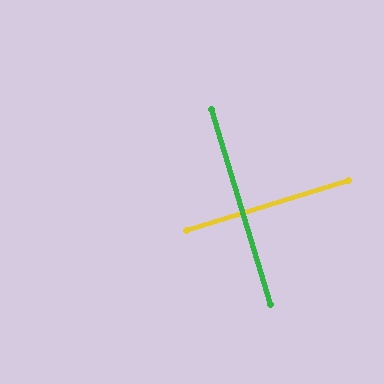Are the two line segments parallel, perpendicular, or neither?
Perpendicular — they meet at approximately 90°.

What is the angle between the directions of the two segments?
Approximately 90 degrees.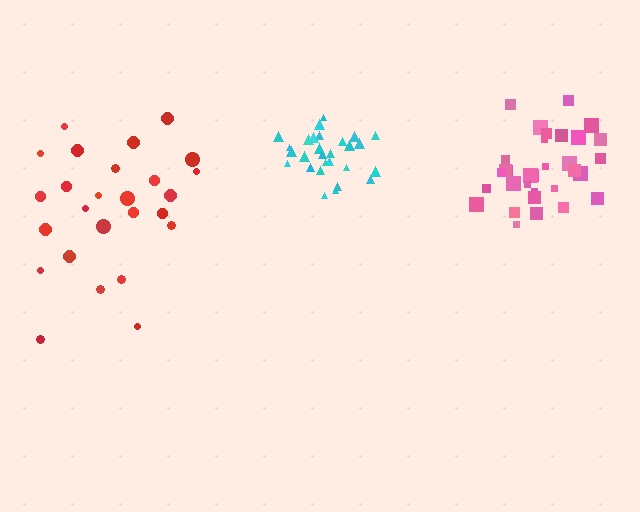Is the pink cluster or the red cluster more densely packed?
Pink.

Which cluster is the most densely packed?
Cyan.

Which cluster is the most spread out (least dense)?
Red.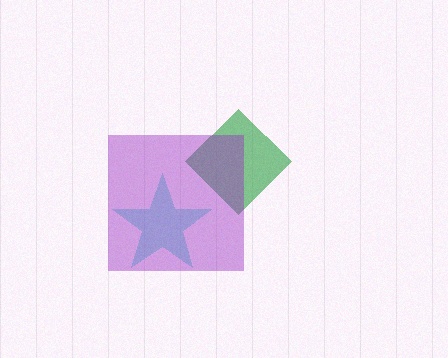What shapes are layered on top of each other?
The layered shapes are: a cyan star, a green diamond, a purple square.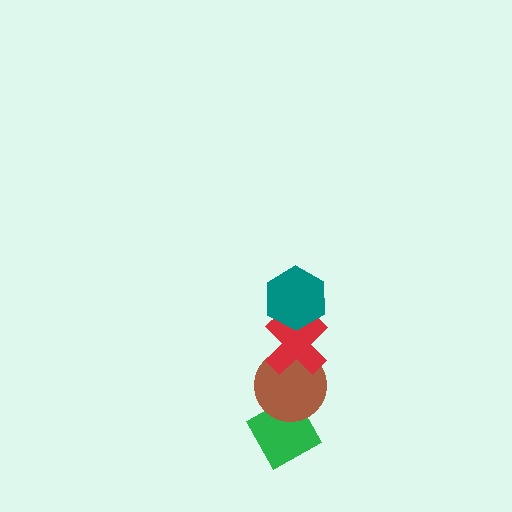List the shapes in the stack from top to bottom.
From top to bottom: the teal hexagon, the red cross, the brown circle, the green diamond.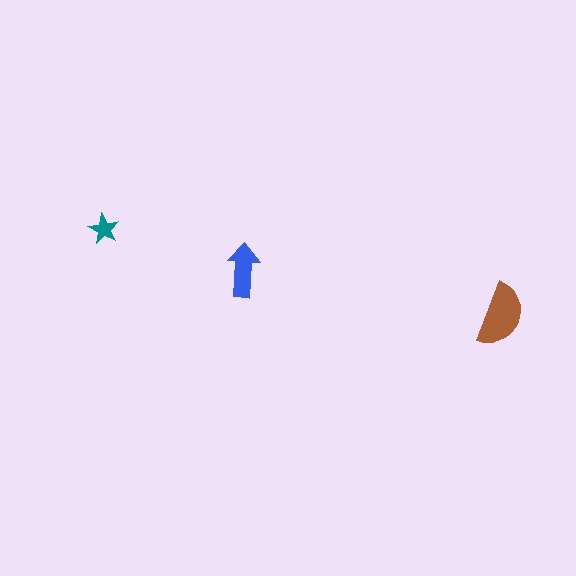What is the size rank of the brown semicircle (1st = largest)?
1st.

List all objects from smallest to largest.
The teal star, the blue arrow, the brown semicircle.